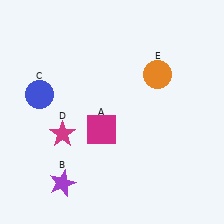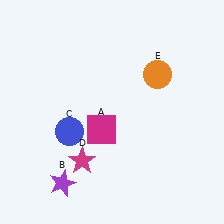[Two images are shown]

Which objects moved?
The objects that moved are: the blue circle (C), the magenta star (D).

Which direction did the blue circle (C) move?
The blue circle (C) moved down.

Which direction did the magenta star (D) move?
The magenta star (D) moved down.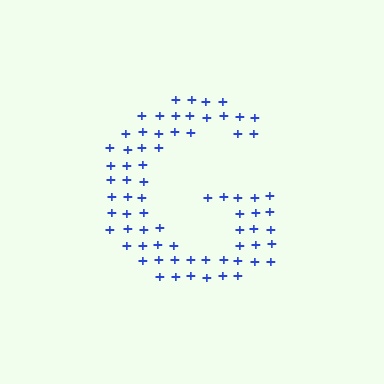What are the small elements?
The small elements are plus signs.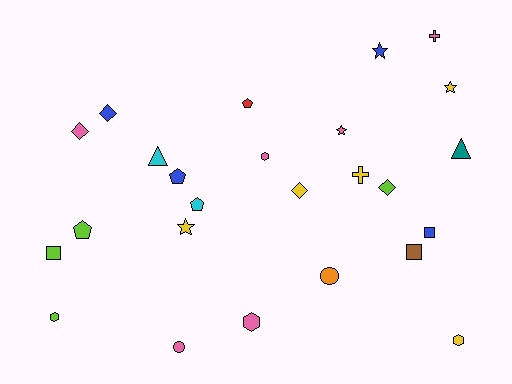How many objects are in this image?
There are 25 objects.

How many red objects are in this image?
There is 1 red object.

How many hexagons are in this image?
There are 4 hexagons.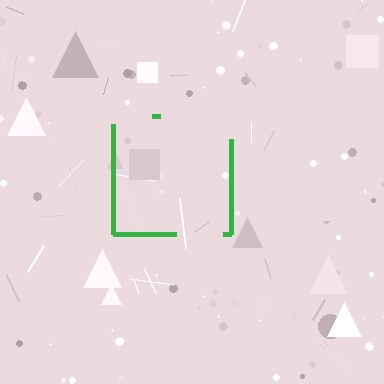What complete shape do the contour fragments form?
The contour fragments form a square.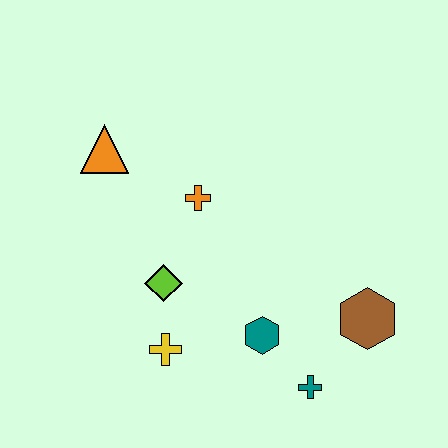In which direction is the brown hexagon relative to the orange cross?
The brown hexagon is to the right of the orange cross.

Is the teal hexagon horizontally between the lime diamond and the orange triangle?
No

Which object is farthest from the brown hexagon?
The orange triangle is farthest from the brown hexagon.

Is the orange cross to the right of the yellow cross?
Yes